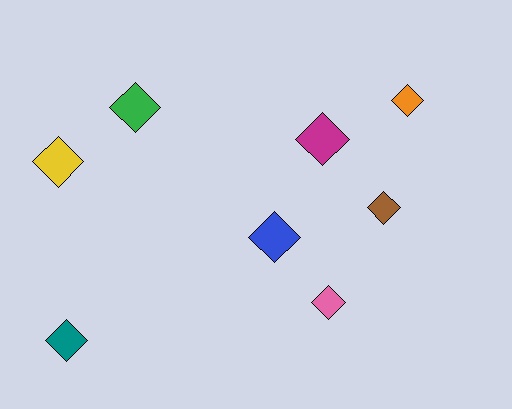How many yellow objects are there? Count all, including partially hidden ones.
There is 1 yellow object.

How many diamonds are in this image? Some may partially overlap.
There are 8 diamonds.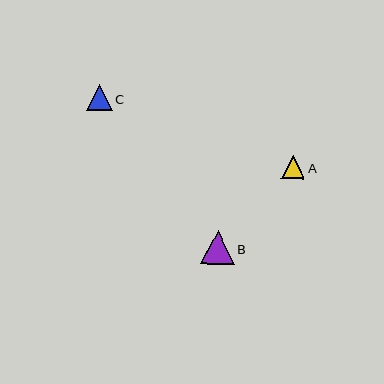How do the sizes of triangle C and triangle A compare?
Triangle C and triangle A are approximately the same size.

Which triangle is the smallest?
Triangle A is the smallest with a size of approximately 23 pixels.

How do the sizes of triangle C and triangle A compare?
Triangle C and triangle A are approximately the same size.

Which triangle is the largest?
Triangle B is the largest with a size of approximately 34 pixels.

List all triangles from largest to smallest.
From largest to smallest: B, C, A.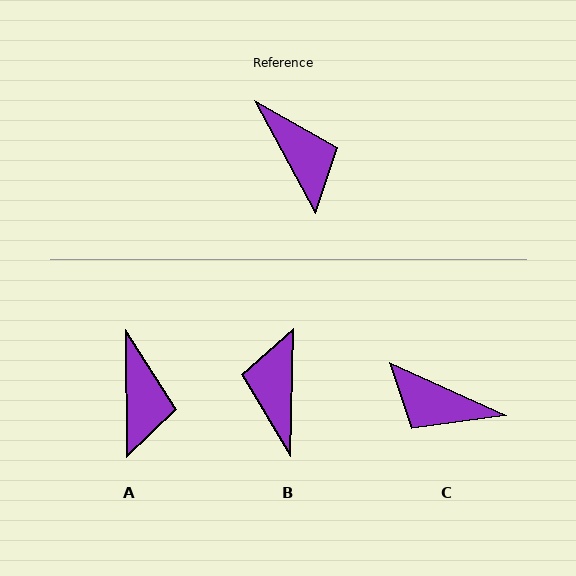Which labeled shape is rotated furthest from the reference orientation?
B, about 151 degrees away.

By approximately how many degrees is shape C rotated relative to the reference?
Approximately 142 degrees clockwise.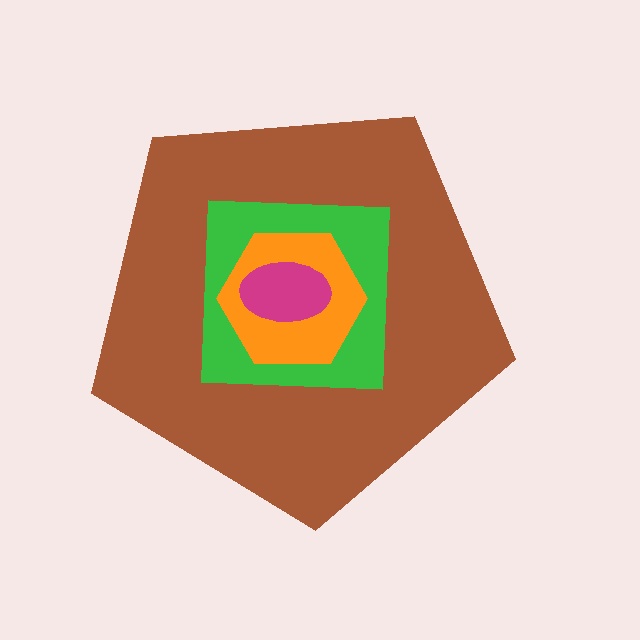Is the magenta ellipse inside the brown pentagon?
Yes.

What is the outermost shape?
The brown pentagon.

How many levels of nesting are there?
4.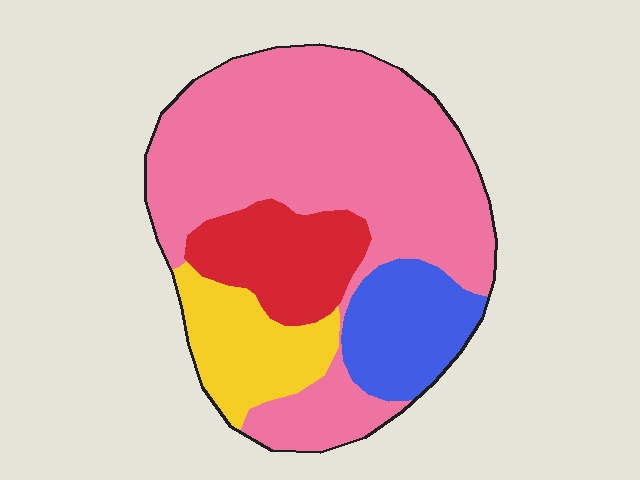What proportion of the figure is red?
Red covers around 15% of the figure.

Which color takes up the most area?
Pink, at roughly 60%.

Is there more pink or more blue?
Pink.